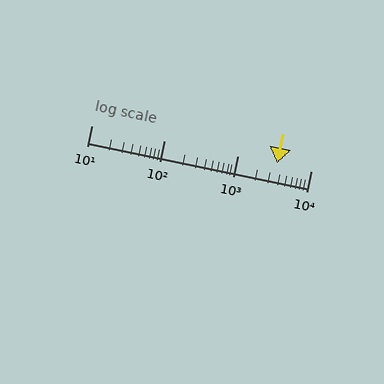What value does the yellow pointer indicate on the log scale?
The pointer indicates approximately 3400.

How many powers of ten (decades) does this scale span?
The scale spans 3 decades, from 10 to 10000.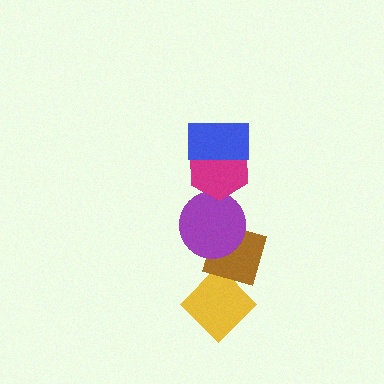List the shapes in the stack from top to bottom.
From top to bottom: the blue rectangle, the magenta hexagon, the purple circle, the brown diamond, the yellow diamond.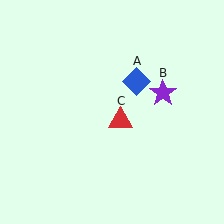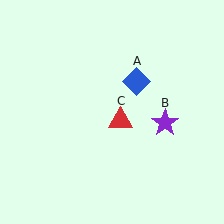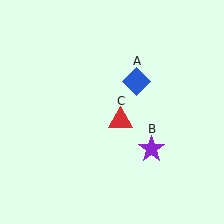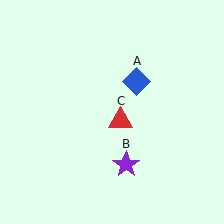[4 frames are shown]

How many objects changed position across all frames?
1 object changed position: purple star (object B).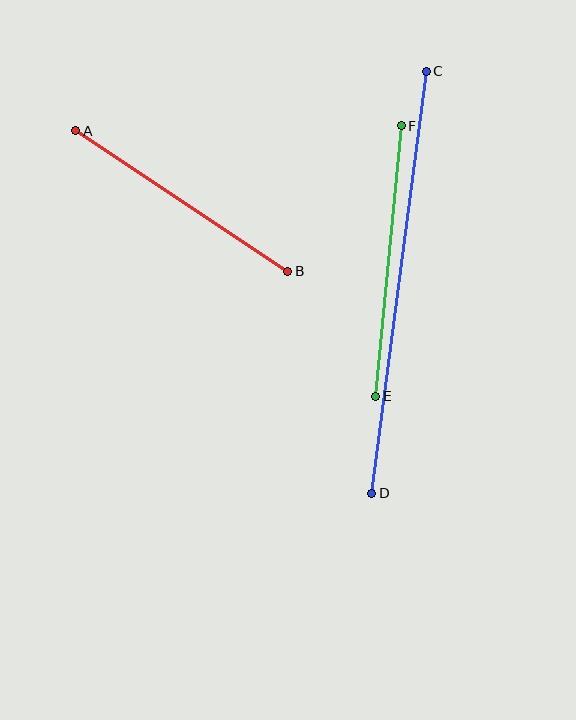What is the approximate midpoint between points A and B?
The midpoint is at approximately (182, 201) pixels.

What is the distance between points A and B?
The distance is approximately 254 pixels.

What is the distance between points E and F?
The distance is approximately 272 pixels.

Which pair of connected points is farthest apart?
Points C and D are farthest apart.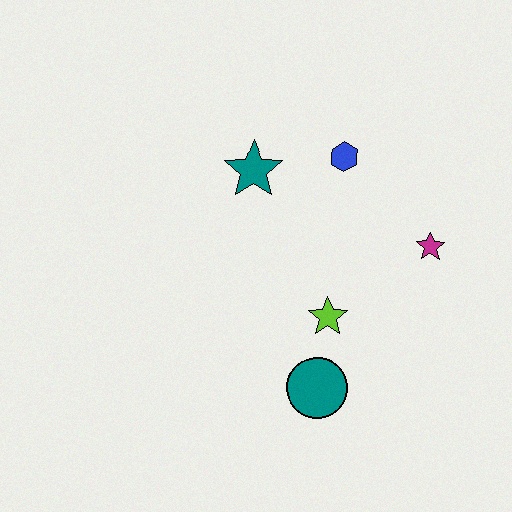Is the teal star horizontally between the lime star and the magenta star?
No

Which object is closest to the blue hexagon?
The teal star is closest to the blue hexagon.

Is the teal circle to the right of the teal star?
Yes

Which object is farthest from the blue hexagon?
The teal circle is farthest from the blue hexagon.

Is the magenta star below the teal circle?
No